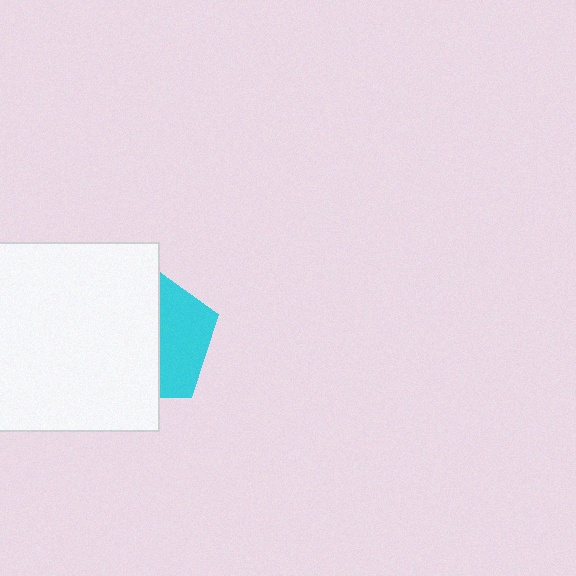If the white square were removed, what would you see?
You would see the complete cyan pentagon.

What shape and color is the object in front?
The object in front is a white square.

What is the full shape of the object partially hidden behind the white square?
The partially hidden object is a cyan pentagon.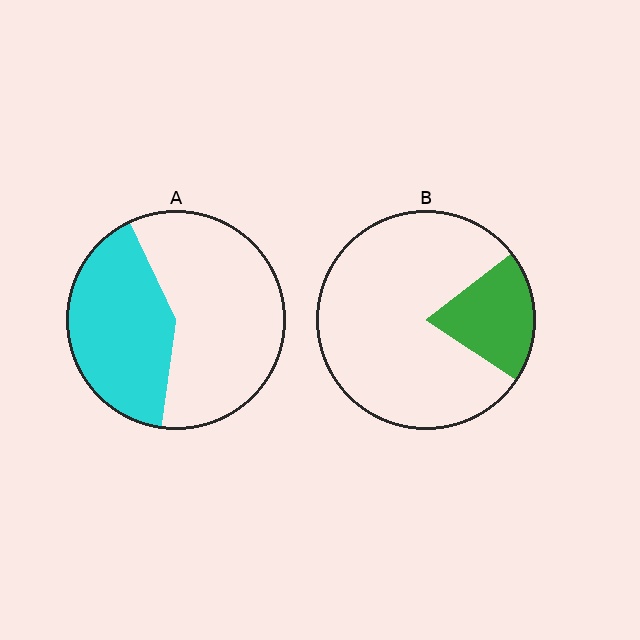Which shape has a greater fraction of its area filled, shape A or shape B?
Shape A.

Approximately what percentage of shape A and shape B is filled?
A is approximately 40% and B is approximately 20%.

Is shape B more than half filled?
No.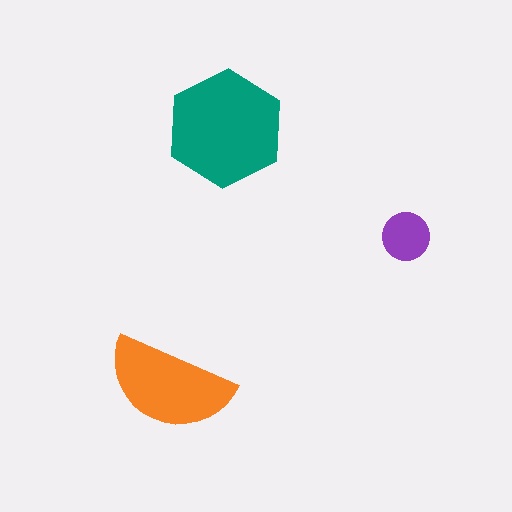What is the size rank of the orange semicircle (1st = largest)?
2nd.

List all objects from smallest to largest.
The purple circle, the orange semicircle, the teal hexagon.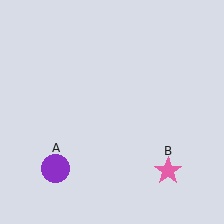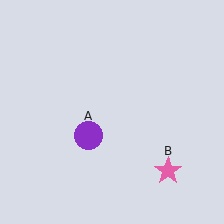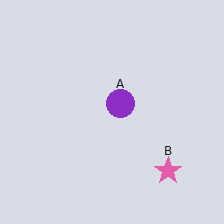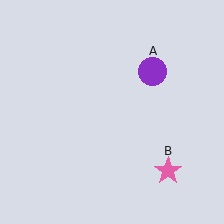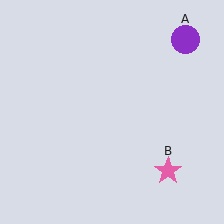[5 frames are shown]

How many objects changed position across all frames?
1 object changed position: purple circle (object A).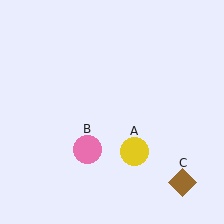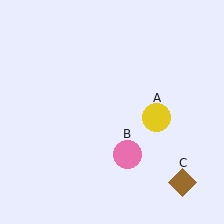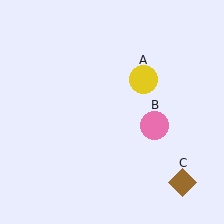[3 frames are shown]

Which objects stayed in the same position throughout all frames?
Brown diamond (object C) remained stationary.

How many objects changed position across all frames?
2 objects changed position: yellow circle (object A), pink circle (object B).